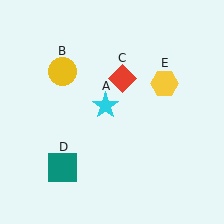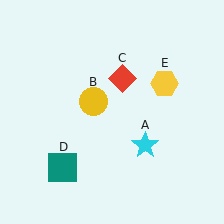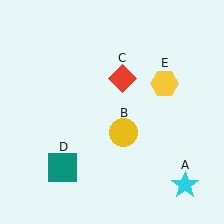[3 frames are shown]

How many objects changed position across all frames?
2 objects changed position: cyan star (object A), yellow circle (object B).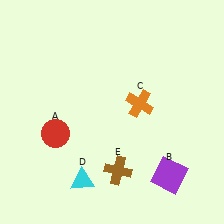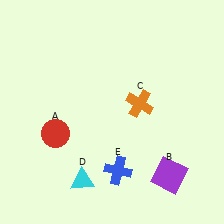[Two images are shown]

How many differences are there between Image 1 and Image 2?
There is 1 difference between the two images.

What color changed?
The cross (E) changed from brown in Image 1 to blue in Image 2.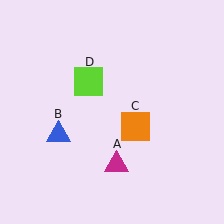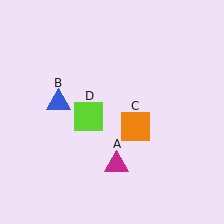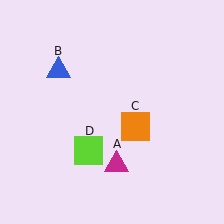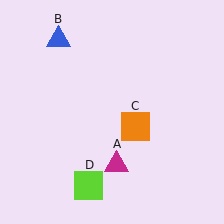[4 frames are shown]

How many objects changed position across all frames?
2 objects changed position: blue triangle (object B), lime square (object D).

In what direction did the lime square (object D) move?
The lime square (object D) moved down.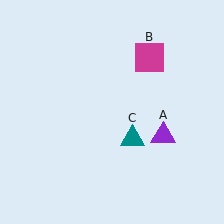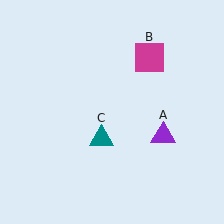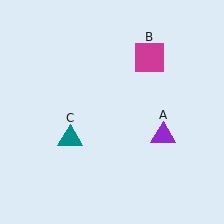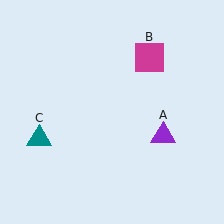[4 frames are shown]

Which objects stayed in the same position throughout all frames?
Purple triangle (object A) and magenta square (object B) remained stationary.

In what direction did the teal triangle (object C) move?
The teal triangle (object C) moved left.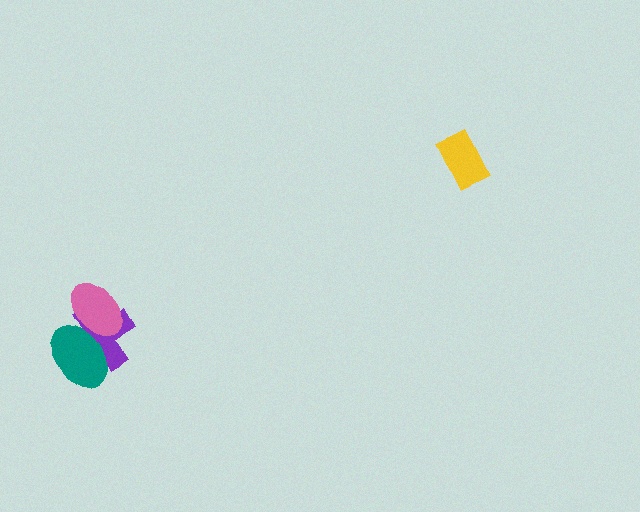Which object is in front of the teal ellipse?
The pink ellipse is in front of the teal ellipse.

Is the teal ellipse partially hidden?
Yes, it is partially covered by another shape.